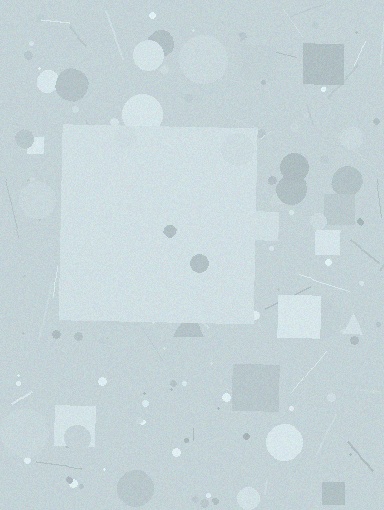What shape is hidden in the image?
A square is hidden in the image.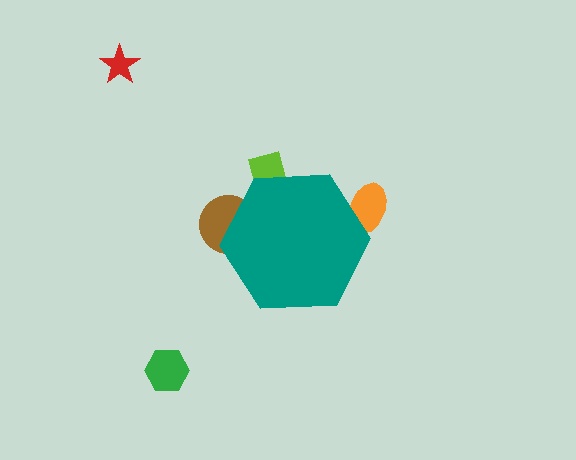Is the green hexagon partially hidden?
No, the green hexagon is fully visible.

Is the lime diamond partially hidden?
Yes, the lime diamond is partially hidden behind the teal hexagon.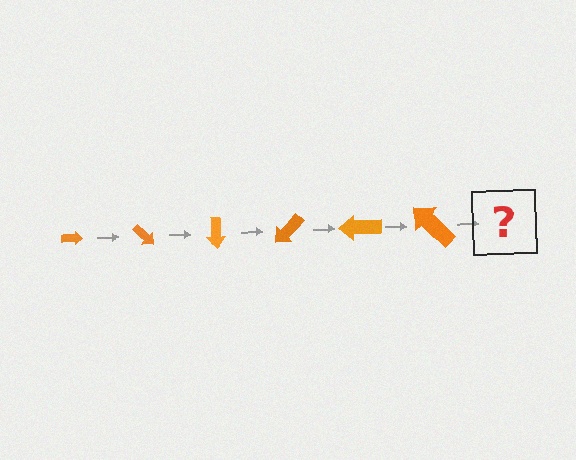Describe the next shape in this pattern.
It should be an arrow, larger than the previous one and rotated 270 degrees from the start.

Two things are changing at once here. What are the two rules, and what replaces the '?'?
The two rules are that the arrow grows larger each step and it rotates 45 degrees each step. The '?' should be an arrow, larger than the previous one and rotated 270 degrees from the start.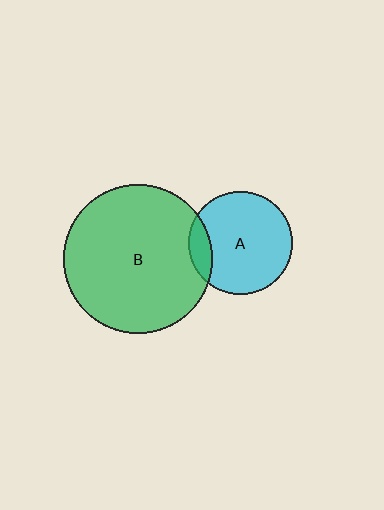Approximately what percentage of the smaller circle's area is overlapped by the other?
Approximately 15%.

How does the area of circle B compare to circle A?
Approximately 2.1 times.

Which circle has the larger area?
Circle B (green).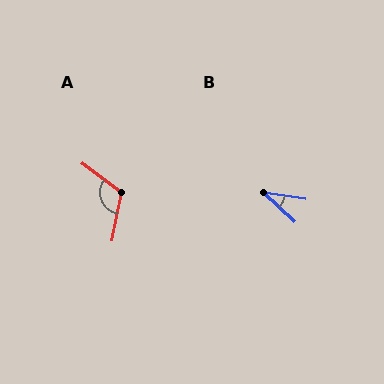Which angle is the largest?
A, at approximately 116 degrees.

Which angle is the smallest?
B, at approximately 35 degrees.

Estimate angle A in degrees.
Approximately 116 degrees.